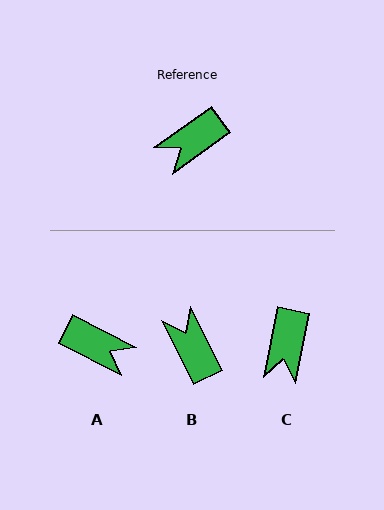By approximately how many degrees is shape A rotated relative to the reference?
Approximately 117 degrees counter-clockwise.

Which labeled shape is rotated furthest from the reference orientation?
A, about 117 degrees away.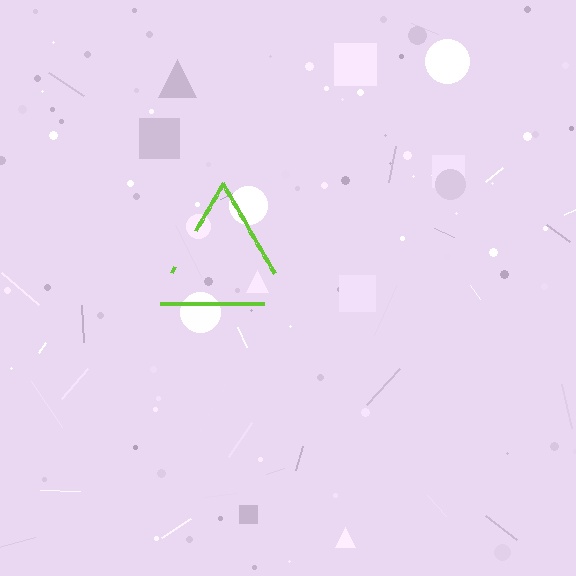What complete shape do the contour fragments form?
The contour fragments form a triangle.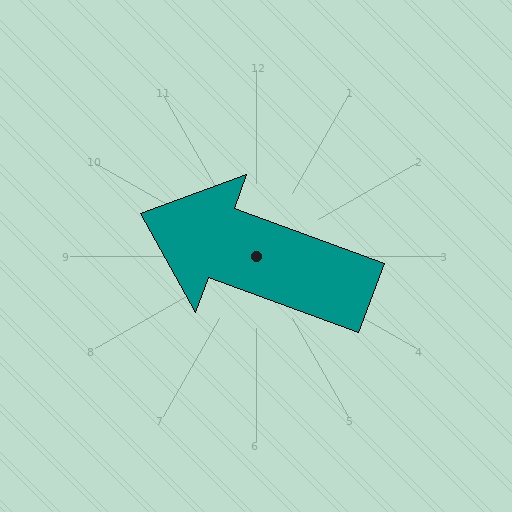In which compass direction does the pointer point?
West.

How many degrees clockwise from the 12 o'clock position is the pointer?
Approximately 290 degrees.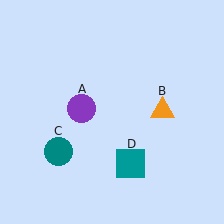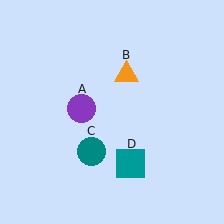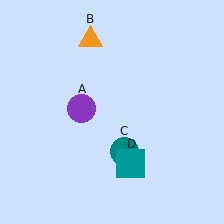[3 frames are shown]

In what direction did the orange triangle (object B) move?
The orange triangle (object B) moved up and to the left.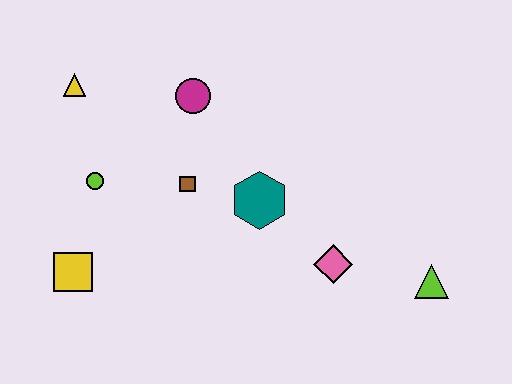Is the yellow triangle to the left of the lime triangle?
Yes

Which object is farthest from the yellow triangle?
The lime triangle is farthest from the yellow triangle.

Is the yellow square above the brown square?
No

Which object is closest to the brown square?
The teal hexagon is closest to the brown square.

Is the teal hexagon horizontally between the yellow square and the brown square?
No